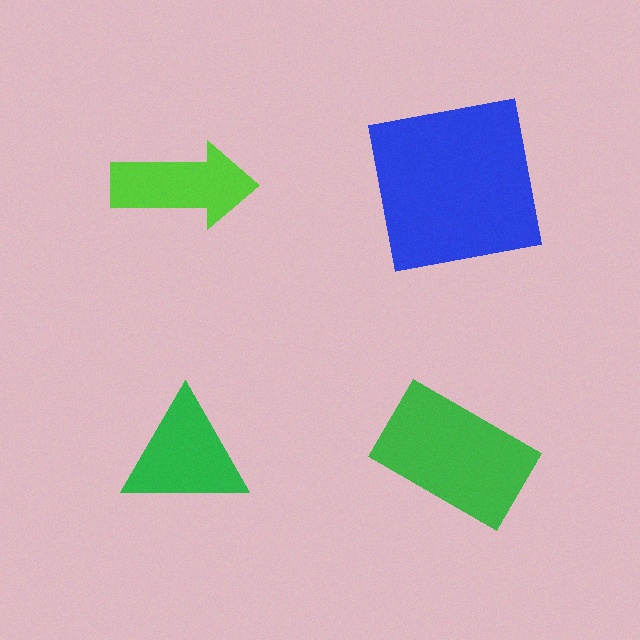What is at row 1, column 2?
A blue square.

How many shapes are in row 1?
2 shapes.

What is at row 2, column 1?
A green triangle.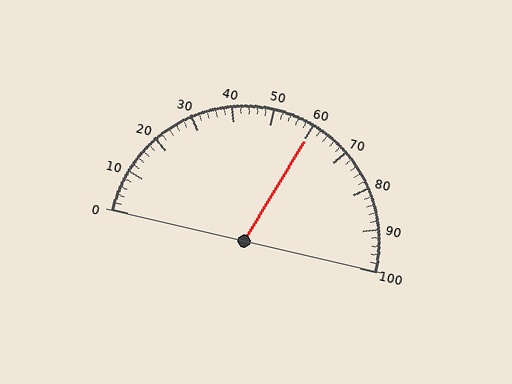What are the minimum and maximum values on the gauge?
The gauge ranges from 0 to 100.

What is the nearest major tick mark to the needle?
The nearest major tick mark is 60.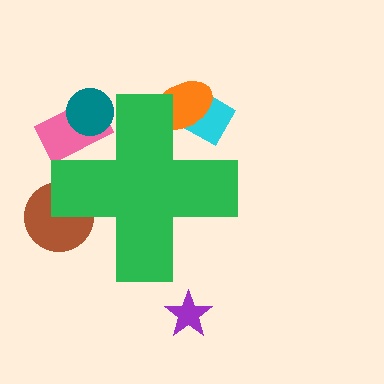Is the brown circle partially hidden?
Yes, the brown circle is partially hidden behind the green cross.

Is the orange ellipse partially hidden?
Yes, the orange ellipse is partially hidden behind the green cross.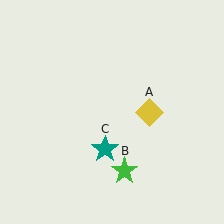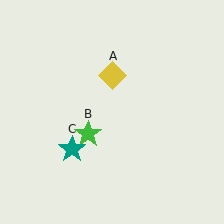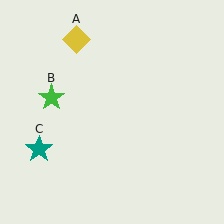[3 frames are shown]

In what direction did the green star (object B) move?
The green star (object B) moved up and to the left.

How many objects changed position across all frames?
3 objects changed position: yellow diamond (object A), green star (object B), teal star (object C).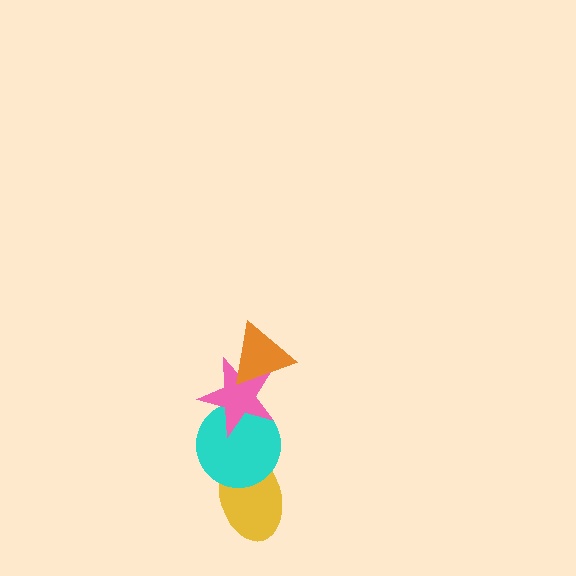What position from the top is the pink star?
The pink star is 2nd from the top.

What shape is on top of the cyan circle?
The pink star is on top of the cyan circle.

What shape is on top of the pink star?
The orange triangle is on top of the pink star.